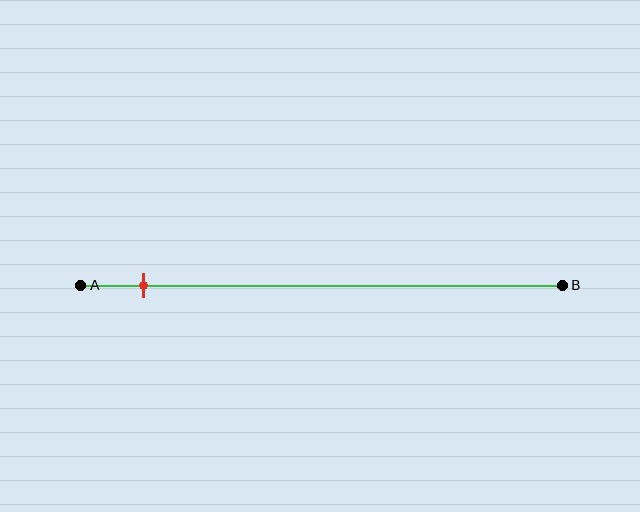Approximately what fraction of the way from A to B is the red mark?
The red mark is approximately 15% of the way from A to B.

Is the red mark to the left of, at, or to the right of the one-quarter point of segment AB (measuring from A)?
The red mark is to the left of the one-quarter point of segment AB.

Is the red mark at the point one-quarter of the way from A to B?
No, the mark is at about 15% from A, not at the 25% one-quarter point.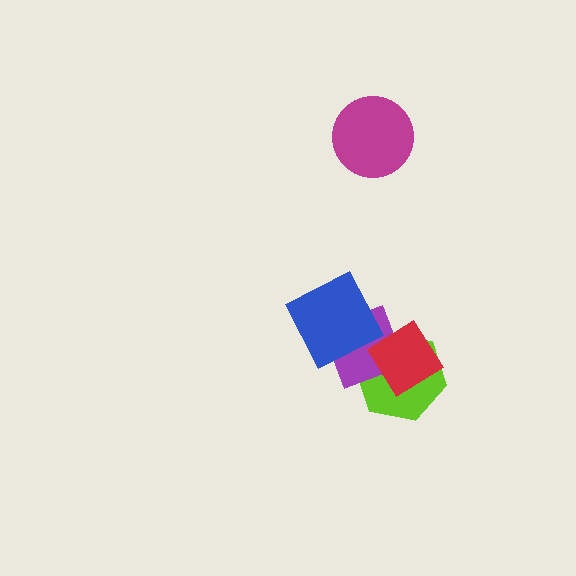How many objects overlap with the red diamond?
2 objects overlap with the red diamond.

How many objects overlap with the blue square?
1 object overlaps with the blue square.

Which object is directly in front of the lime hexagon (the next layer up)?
The purple diamond is directly in front of the lime hexagon.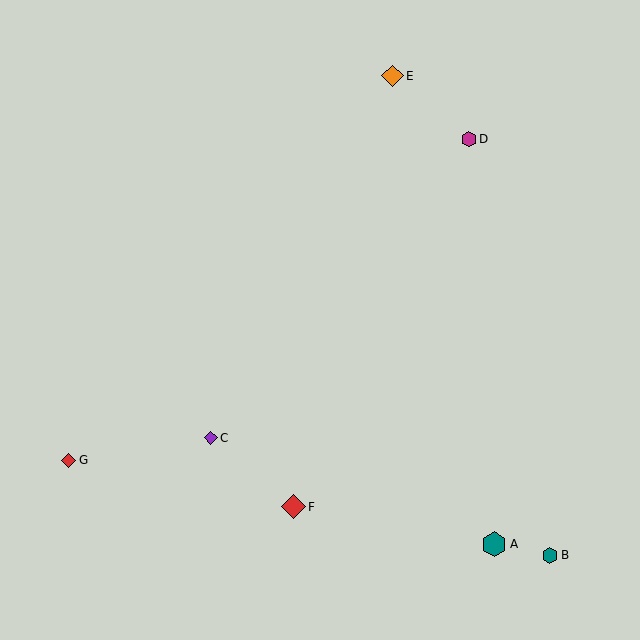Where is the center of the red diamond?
The center of the red diamond is at (69, 460).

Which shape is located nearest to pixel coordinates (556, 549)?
The teal hexagon (labeled B) at (550, 555) is nearest to that location.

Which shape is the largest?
The teal hexagon (labeled A) is the largest.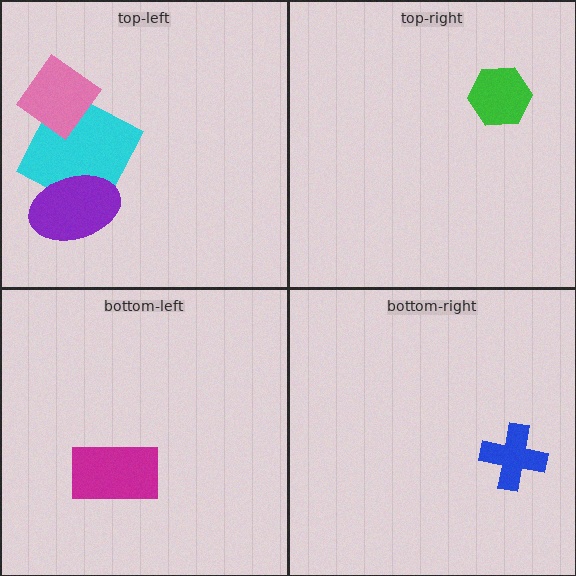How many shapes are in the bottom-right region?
1.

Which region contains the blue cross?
The bottom-right region.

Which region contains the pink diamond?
The top-left region.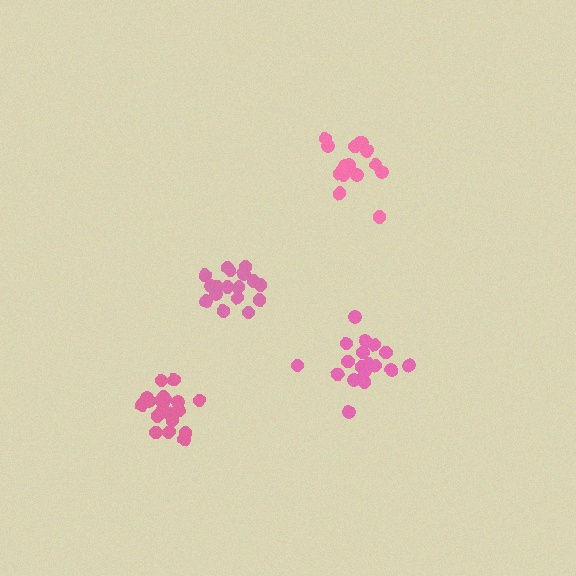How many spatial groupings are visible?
There are 4 spatial groupings.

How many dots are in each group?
Group 1: 19 dots, Group 2: 19 dots, Group 3: 18 dots, Group 4: 17 dots (73 total).